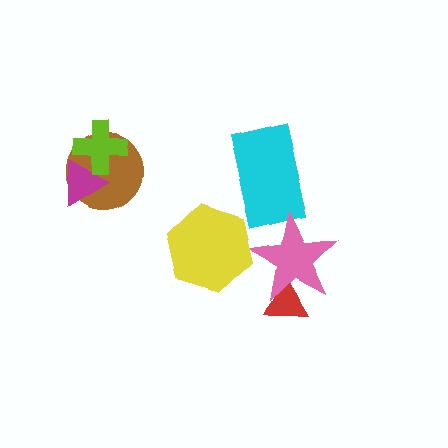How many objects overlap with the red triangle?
1 object overlaps with the red triangle.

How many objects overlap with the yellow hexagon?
0 objects overlap with the yellow hexagon.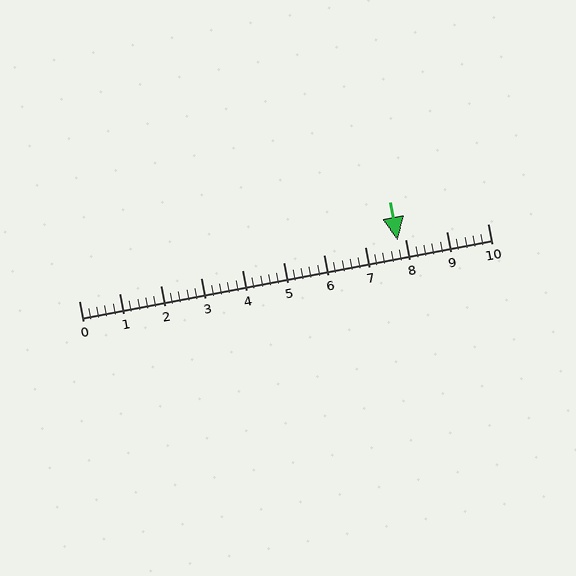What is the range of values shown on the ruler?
The ruler shows values from 0 to 10.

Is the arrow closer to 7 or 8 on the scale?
The arrow is closer to 8.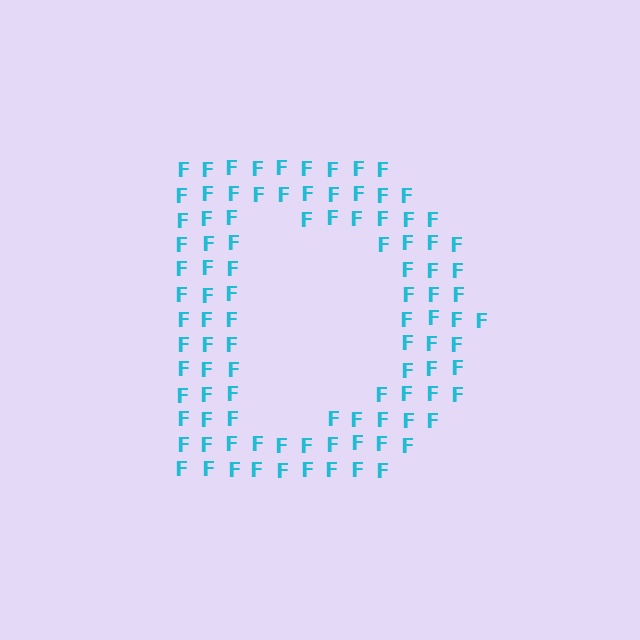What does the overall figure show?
The overall figure shows the letter D.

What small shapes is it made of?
It is made of small letter F's.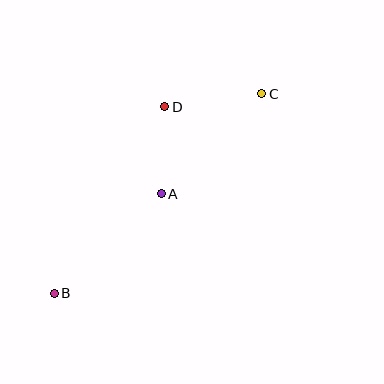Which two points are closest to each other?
Points A and D are closest to each other.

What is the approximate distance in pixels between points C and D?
The distance between C and D is approximately 98 pixels.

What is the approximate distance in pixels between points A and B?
The distance between A and B is approximately 146 pixels.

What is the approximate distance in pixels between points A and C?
The distance between A and C is approximately 142 pixels.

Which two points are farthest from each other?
Points B and C are farthest from each other.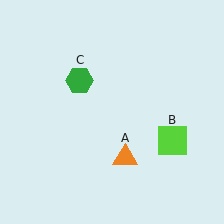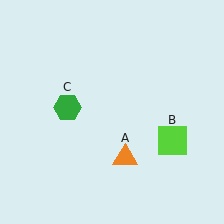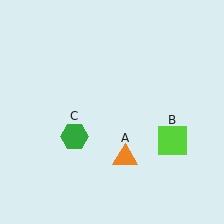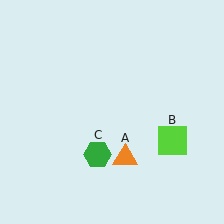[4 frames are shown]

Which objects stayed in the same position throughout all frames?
Orange triangle (object A) and lime square (object B) remained stationary.